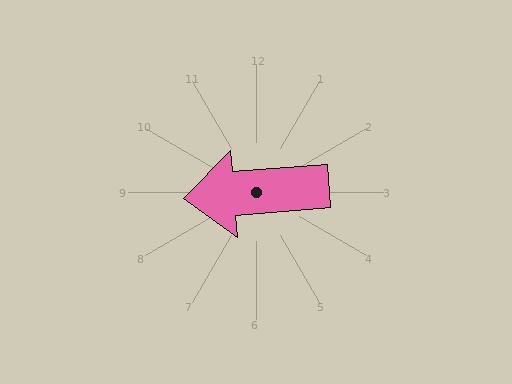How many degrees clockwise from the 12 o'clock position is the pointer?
Approximately 265 degrees.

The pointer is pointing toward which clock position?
Roughly 9 o'clock.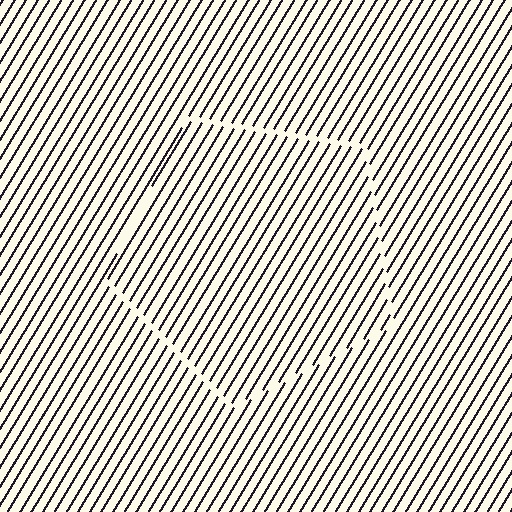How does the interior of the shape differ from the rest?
The interior of the shape contains the same grating, shifted by half a period — the contour is defined by the phase discontinuity where line-ends from the inner and outer gratings abut.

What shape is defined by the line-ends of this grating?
An illusory pentagon. The interior of the shape contains the same grating, shifted by half a period — the contour is defined by the phase discontinuity where line-ends from the inner and outer gratings abut.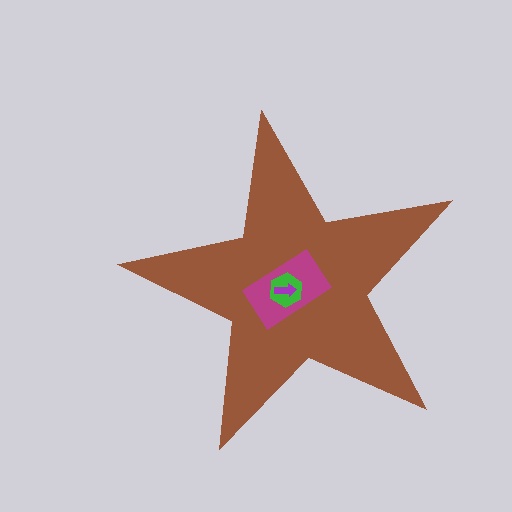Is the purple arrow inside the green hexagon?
Yes.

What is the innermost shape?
The purple arrow.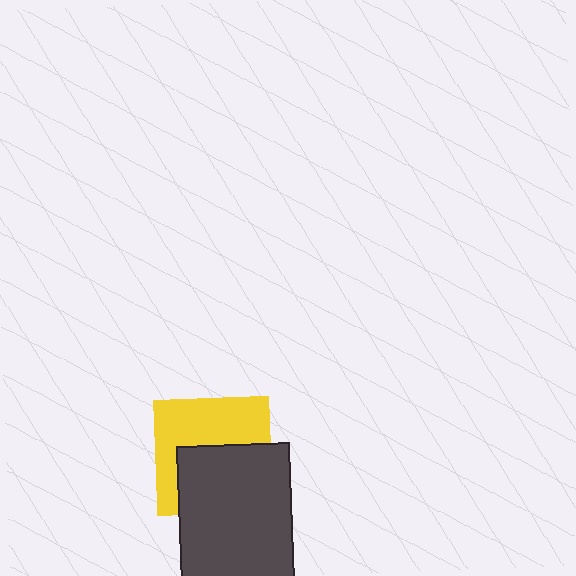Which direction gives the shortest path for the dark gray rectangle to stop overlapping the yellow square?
Moving down gives the shortest separation.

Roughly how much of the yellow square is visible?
About half of it is visible (roughly 50%).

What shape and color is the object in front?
The object in front is a dark gray rectangle.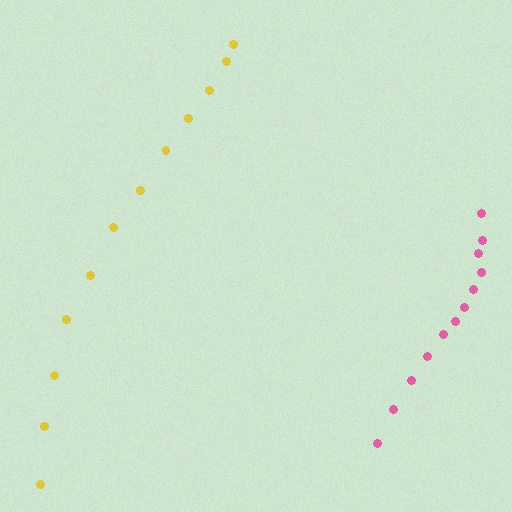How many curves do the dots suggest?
There are 2 distinct paths.